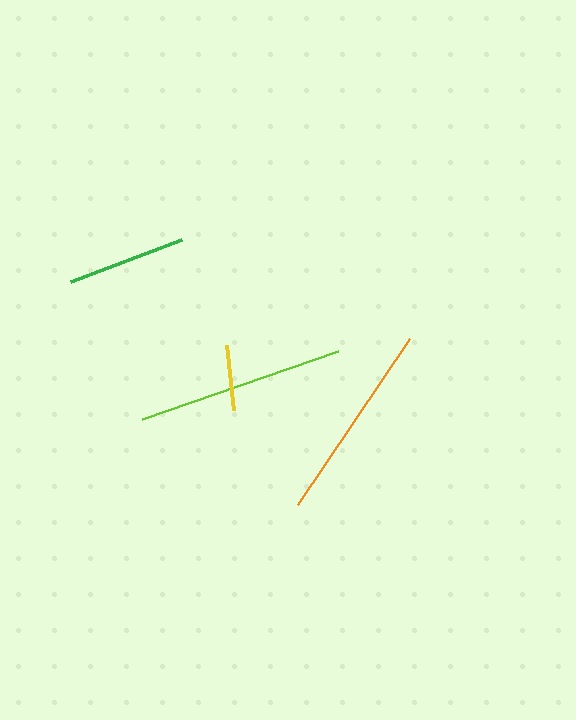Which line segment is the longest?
The lime line is the longest at approximately 207 pixels.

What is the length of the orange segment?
The orange segment is approximately 200 pixels long.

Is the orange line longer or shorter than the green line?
The orange line is longer than the green line.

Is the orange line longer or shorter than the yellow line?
The orange line is longer than the yellow line.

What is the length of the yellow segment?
The yellow segment is approximately 65 pixels long.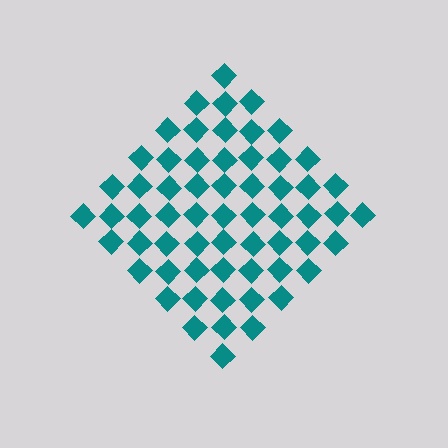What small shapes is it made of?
It is made of small diamonds.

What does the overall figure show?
The overall figure shows a diamond.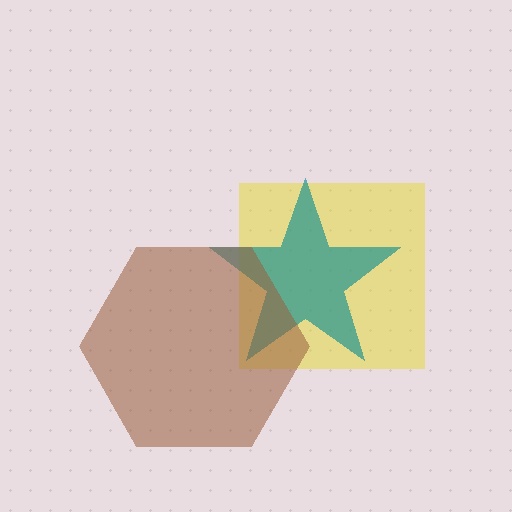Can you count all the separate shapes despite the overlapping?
Yes, there are 3 separate shapes.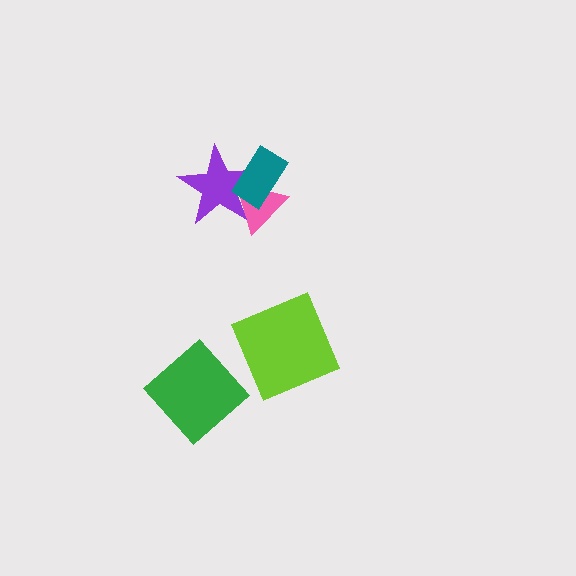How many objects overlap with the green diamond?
0 objects overlap with the green diamond.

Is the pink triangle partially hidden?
Yes, it is partially covered by another shape.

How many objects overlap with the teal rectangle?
2 objects overlap with the teal rectangle.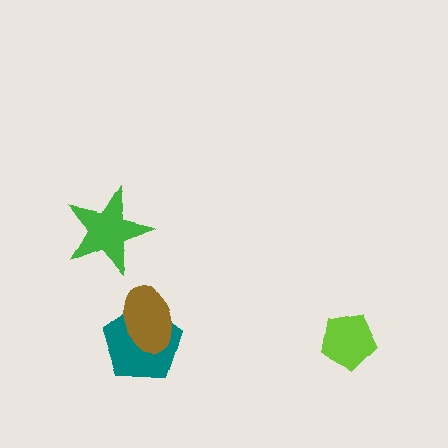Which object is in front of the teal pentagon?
The brown ellipse is in front of the teal pentagon.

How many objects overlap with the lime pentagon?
0 objects overlap with the lime pentagon.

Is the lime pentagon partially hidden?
No, no other shape covers it.